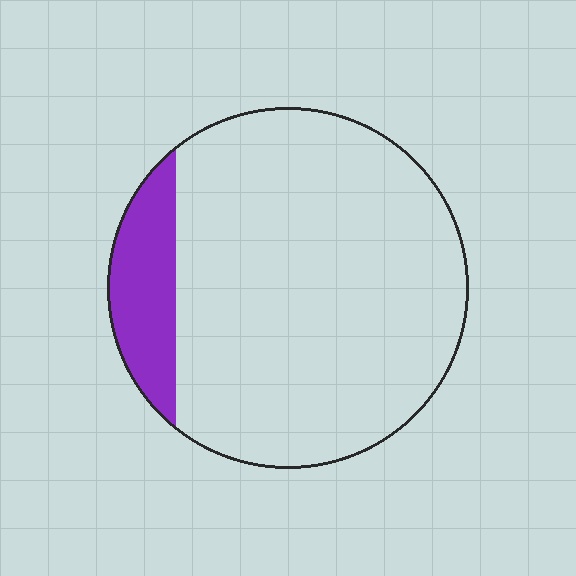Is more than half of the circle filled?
No.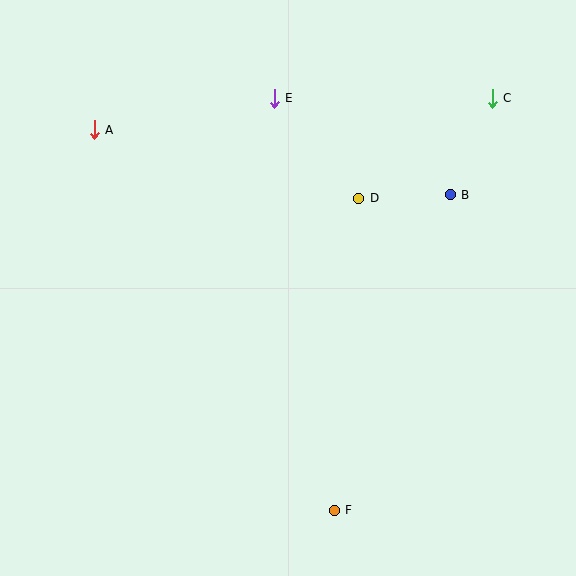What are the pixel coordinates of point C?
Point C is at (492, 98).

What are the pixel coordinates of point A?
Point A is at (94, 130).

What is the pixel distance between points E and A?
The distance between E and A is 183 pixels.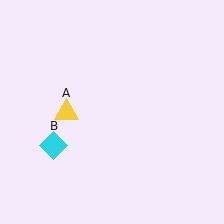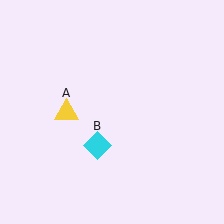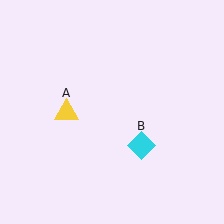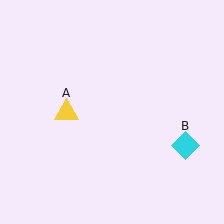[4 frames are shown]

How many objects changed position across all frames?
1 object changed position: cyan diamond (object B).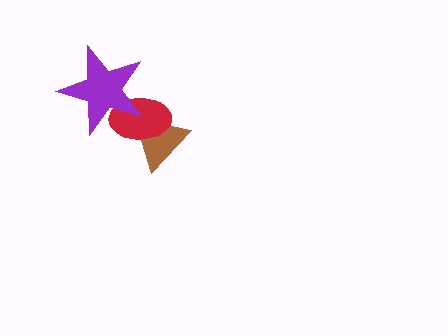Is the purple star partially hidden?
No, no other shape covers it.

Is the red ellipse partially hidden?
Yes, it is partially covered by another shape.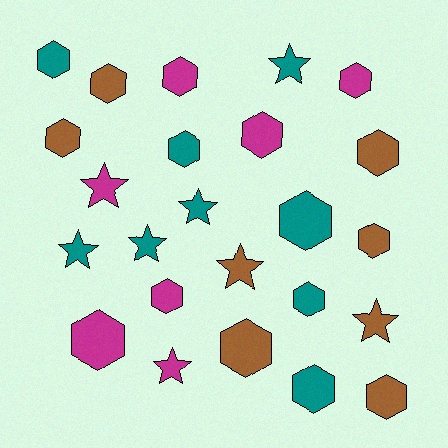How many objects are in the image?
There are 24 objects.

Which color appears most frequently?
Teal, with 9 objects.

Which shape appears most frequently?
Hexagon, with 16 objects.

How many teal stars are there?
There are 4 teal stars.